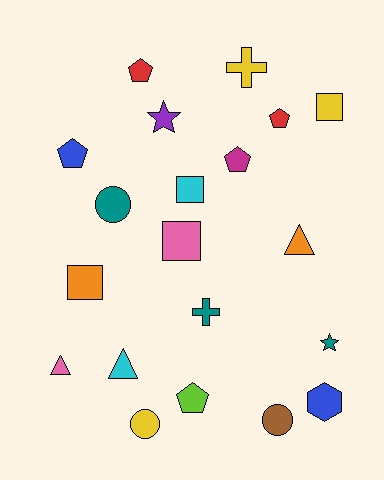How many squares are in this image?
There are 4 squares.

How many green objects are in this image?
There are no green objects.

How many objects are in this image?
There are 20 objects.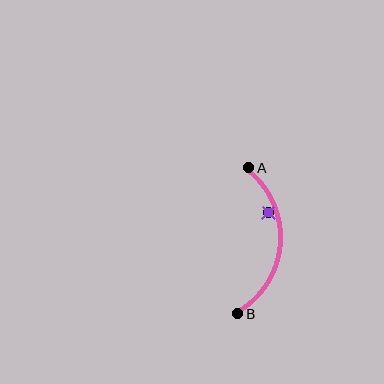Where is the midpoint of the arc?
The arc midpoint is the point on the curve farthest from the straight line joining A and B. It sits to the right of that line.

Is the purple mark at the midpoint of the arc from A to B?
No — the purple mark does not lie on the arc at all. It sits slightly inside the curve.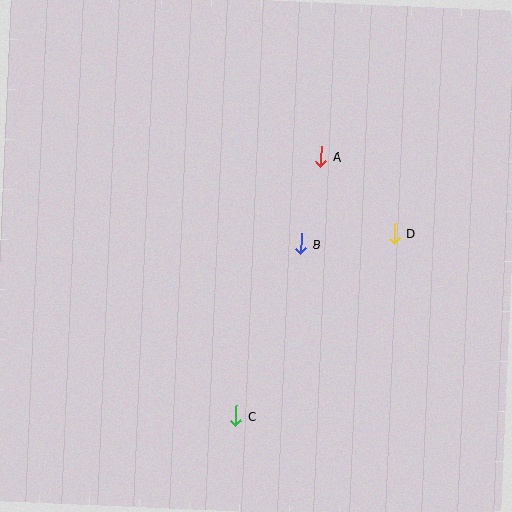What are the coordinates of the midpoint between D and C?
The midpoint between D and C is at (315, 325).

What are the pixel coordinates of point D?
Point D is at (395, 233).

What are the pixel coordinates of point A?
Point A is at (321, 157).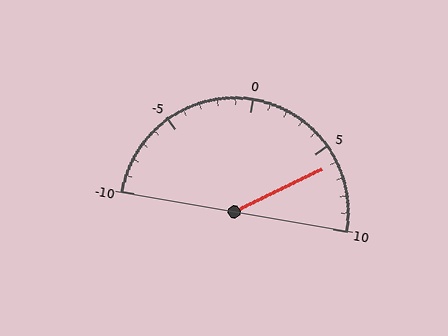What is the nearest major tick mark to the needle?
The nearest major tick mark is 5.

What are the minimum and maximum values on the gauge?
The gauge ranges from -10 to 10.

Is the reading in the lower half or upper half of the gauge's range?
The reading is in the upper half of the range (-10 to 10).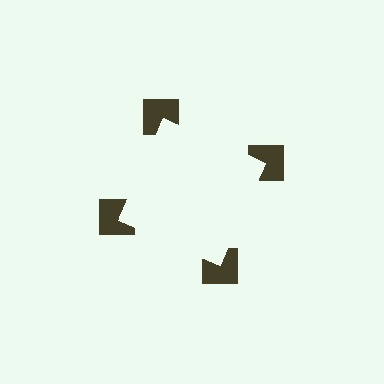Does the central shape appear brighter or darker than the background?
It typically appears slightly brighter than the background, even though no actual brightness change is drawn.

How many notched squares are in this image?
There are 4 — one at each vertex of the illusory square.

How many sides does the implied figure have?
4 sides.